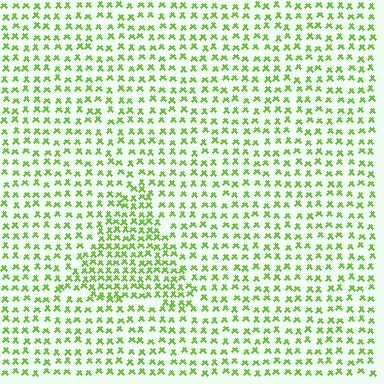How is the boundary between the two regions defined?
The boundary is defined by a change in element density (approximately 1.7x ratio). All elements are the same color, size, and shape.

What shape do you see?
I see a triangle.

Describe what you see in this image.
The image contains small lime elements arranged at two different densities. A triangle-shaped region is visible where the elements are more densely packed than the surrounding area.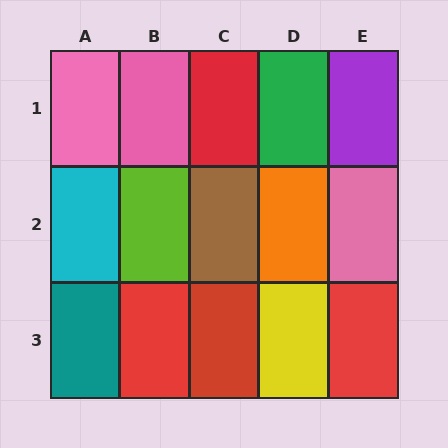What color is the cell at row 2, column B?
Lime.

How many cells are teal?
1 cell is teal.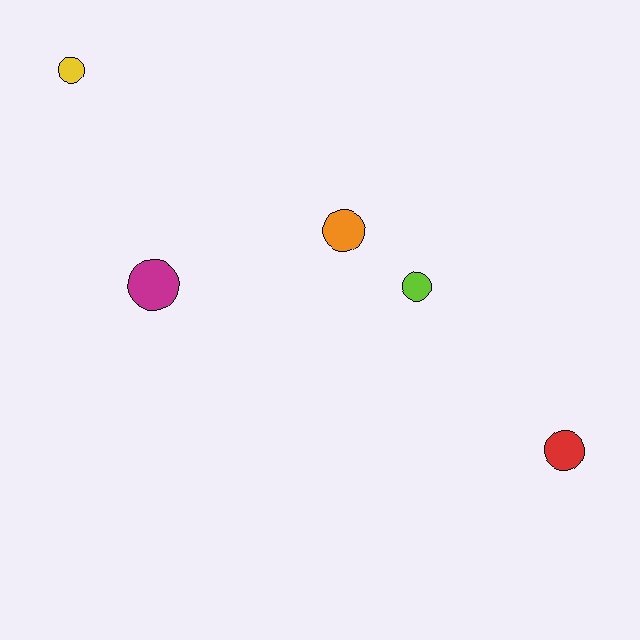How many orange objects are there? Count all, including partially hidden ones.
There is 1 orange object.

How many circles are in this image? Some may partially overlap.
There are 5 circles.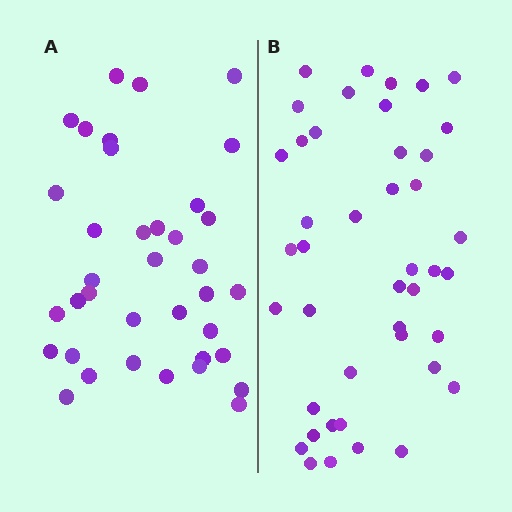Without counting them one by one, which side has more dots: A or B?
Region B (the right region) has more dots.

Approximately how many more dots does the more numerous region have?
Region B has about 6 more dots than region A.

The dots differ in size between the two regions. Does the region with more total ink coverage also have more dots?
No. Region A has more total ink coverage because its dots are larger, but region B actually contains more individual dots. Total area can be misleading — the number of items is what matters here.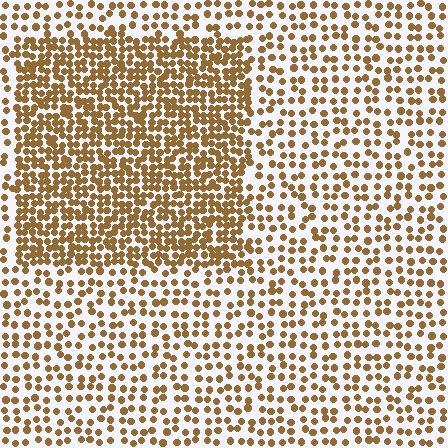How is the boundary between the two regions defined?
The boundary is defined by a change in element density (approximately 2.1x ratio). All elements are the same color, size, and shape.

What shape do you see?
I see a rectangle.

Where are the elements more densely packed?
The elements are more densely packed inside the rectangle boundary.